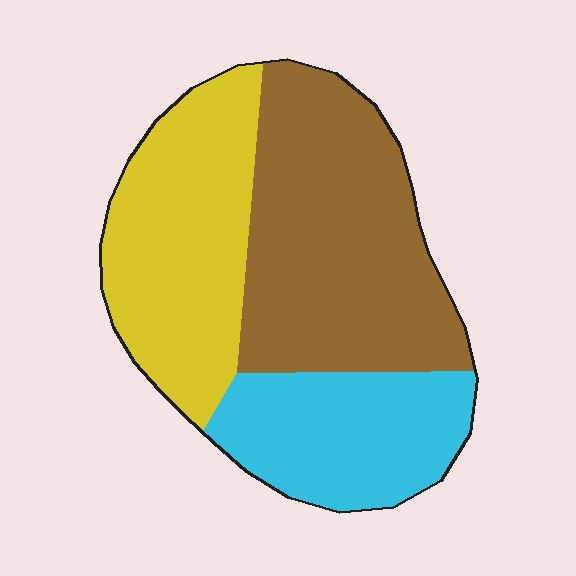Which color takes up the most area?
Brown, at roughly 45%.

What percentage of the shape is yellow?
Yellow takes up between a sixth and a third of the shape.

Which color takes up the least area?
Cyan, at roughly 25%.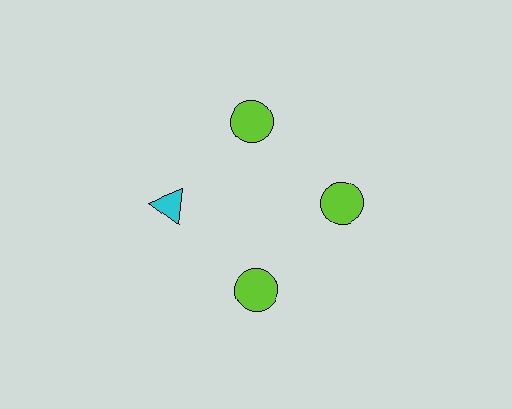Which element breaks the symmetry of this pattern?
The cyan triangle at roughly the 9 o'clock position breaks the symmetry. All other shapes are lime circles.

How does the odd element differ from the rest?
It differs in both color (cyan instead of lime) and shape (triangle instead of circle).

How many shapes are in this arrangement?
There are 4 shapes arranged in a ring pattern.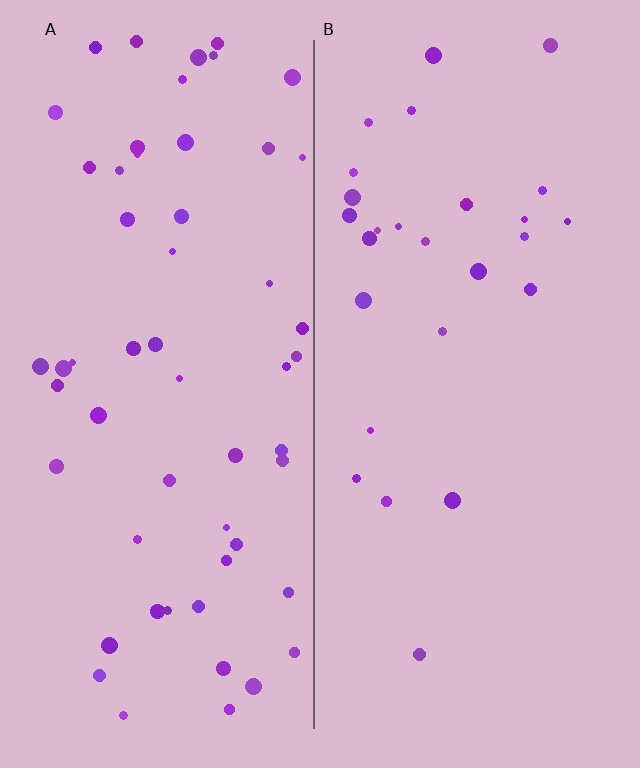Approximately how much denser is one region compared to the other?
Approximately 2.0× — region A over region B.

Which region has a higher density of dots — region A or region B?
A (the left).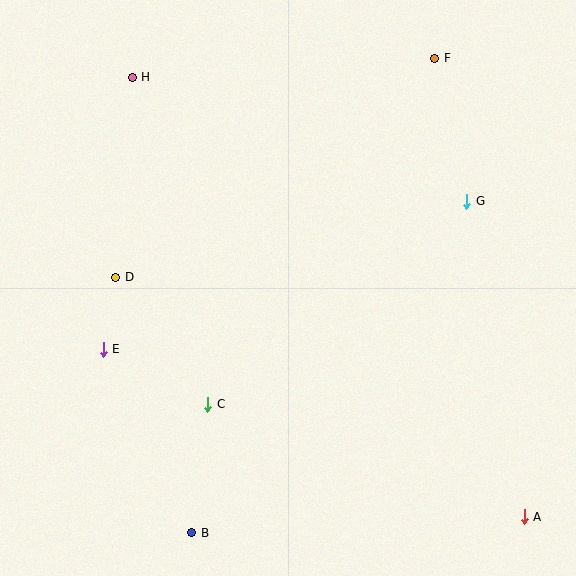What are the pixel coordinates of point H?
Point H is at (132, 77).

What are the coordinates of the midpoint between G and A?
The midpoint between G and A is at (495, 359).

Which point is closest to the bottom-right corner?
Point A is closest to the bottom-right corner.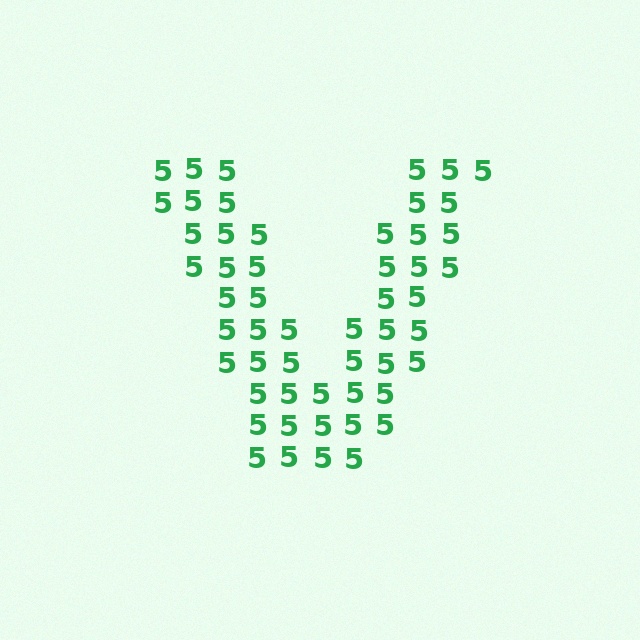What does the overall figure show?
The overall figure shows the letter V.